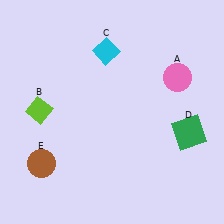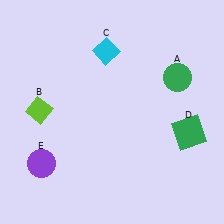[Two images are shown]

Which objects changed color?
A changed from pink to green. E changed from brown to purple.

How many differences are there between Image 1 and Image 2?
There are 2 differences between the two images.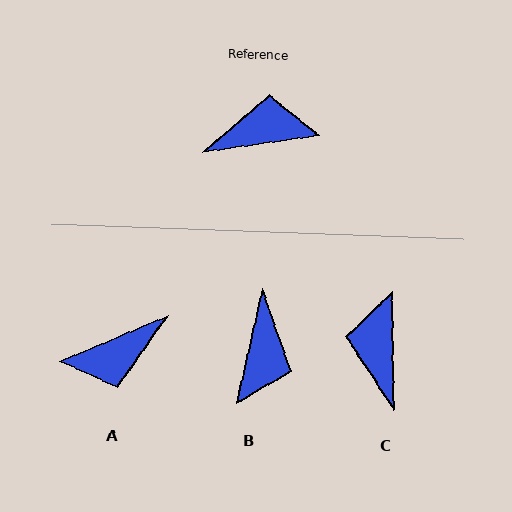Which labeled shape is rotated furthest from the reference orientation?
A, about 166 degrees away.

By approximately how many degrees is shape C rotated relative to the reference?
Approximately 82 degrees counter-clockwise.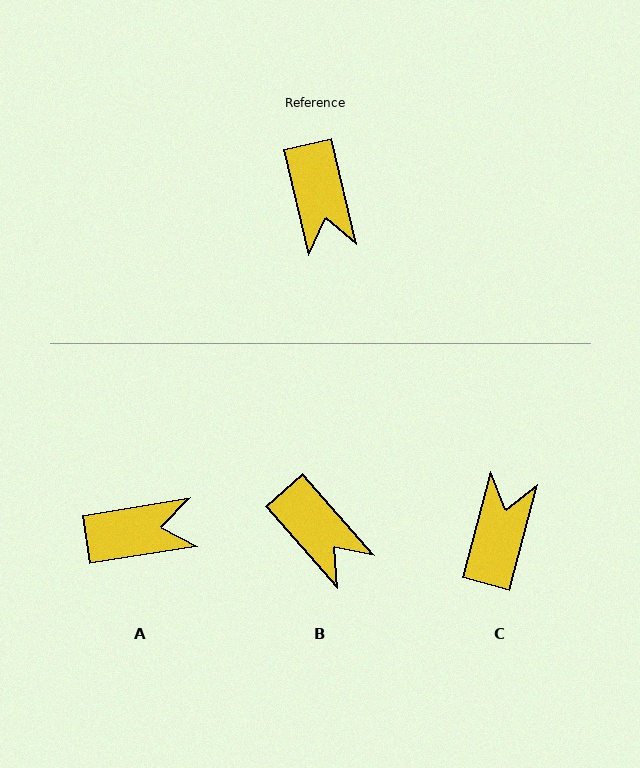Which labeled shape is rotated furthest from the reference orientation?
C, about 152 degrees away.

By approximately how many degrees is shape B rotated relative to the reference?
Approximately 28 degrees counter-clockwise.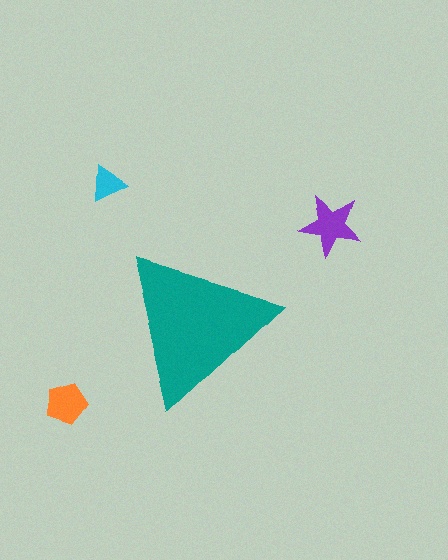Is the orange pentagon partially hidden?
No, the orange pentagon is fully visible.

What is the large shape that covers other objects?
A teal triangle.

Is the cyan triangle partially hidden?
No, the cyan triangle is fully visible.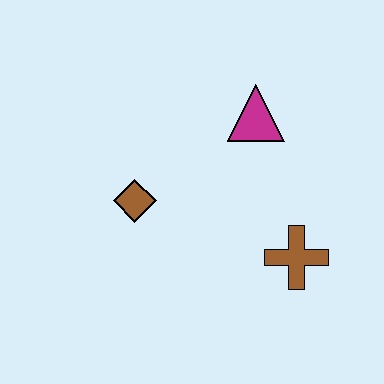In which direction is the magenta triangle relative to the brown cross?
The magenta triangle is above the brown cross.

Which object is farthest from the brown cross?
The brown diamond is farthest from the brown cross.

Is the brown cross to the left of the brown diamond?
No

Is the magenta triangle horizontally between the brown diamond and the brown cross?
Yes